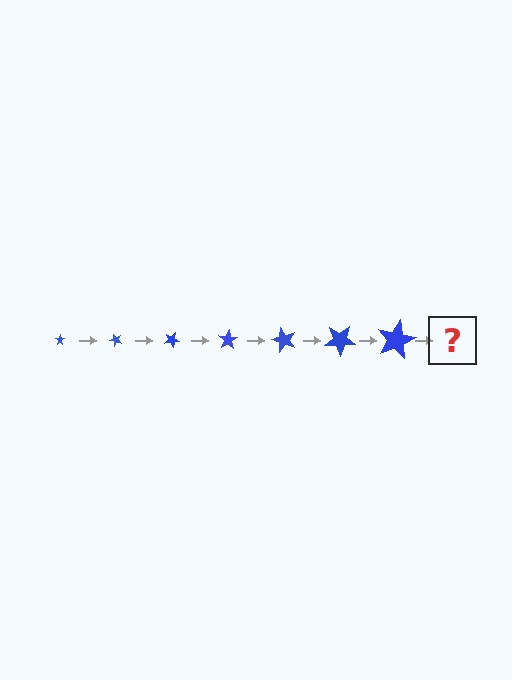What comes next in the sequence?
The next element should be a star, larger than the previous one and rotated 350 degrees from the start.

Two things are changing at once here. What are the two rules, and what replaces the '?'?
The two rules are that the star grows larger each step and it rotates 50 degrees each step. The '?' should be a star, larger than the previous one and rotated 350 degrees from the start.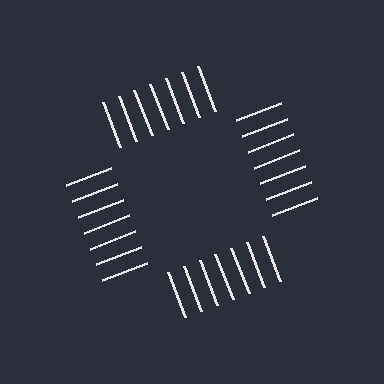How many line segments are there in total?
28 — 7 along each of the 4 edges.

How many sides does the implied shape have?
4 sides — the line-ends trace a square.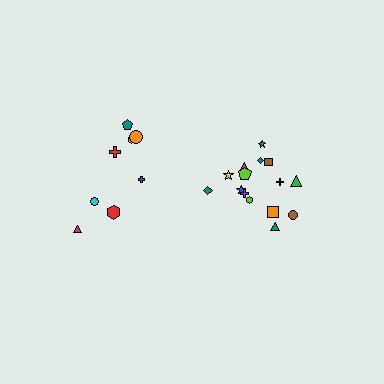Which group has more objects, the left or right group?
The right group.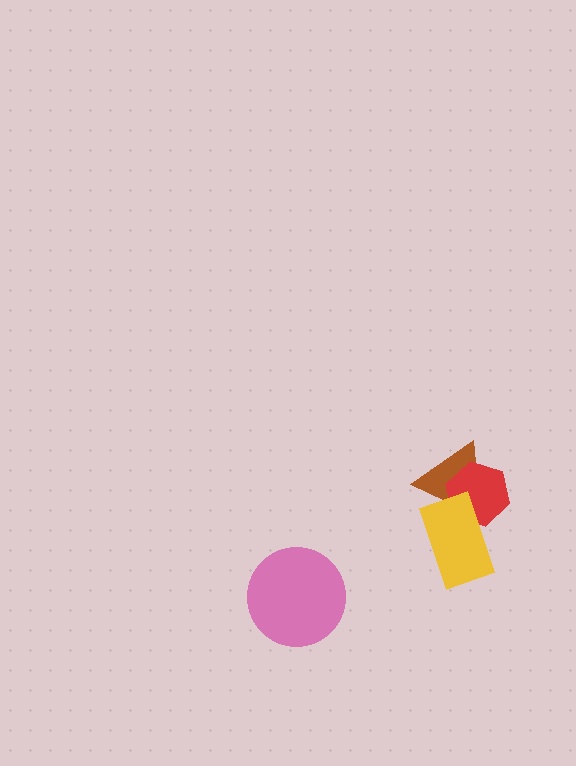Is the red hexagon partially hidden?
Yes, it is partially covered by another shape.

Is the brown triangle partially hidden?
Yes, it is partially covered by another shape.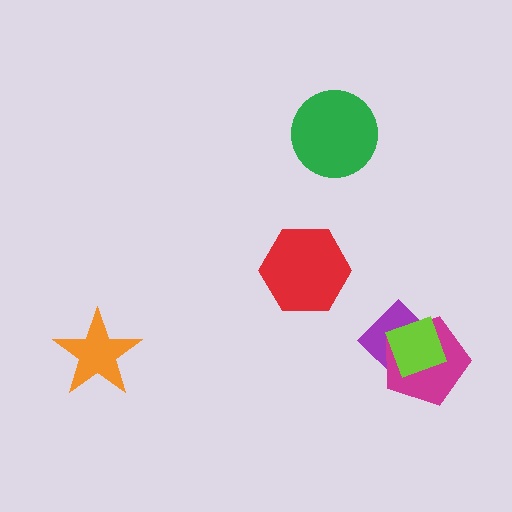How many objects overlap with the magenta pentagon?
2 objects overlap with the magenta pentagon.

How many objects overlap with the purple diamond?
2 objects overlap with the purple diamond.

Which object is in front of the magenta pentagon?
The lime diamond is in front of the magenta pentagon.